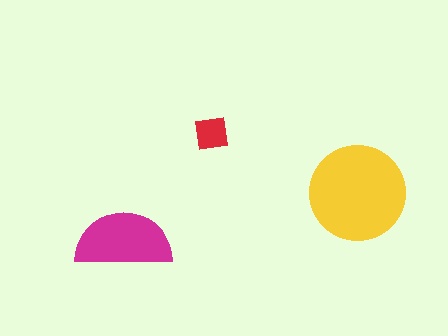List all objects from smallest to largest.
The red square, the magenta semicircle, the yellow circle.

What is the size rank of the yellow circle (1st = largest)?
1st.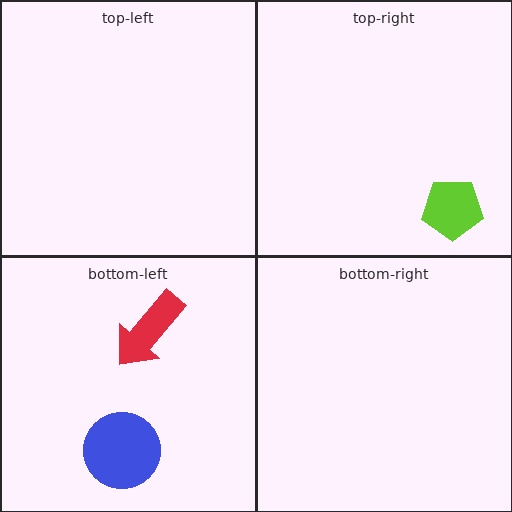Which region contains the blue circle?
The bottom-left region.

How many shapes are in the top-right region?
1.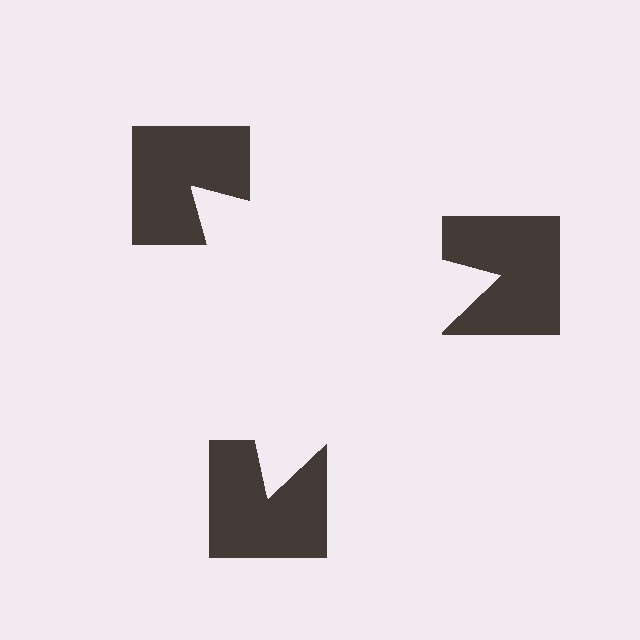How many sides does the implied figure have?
3 sides.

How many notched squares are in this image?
There are 3 — one at each vertex of the illusory triangle.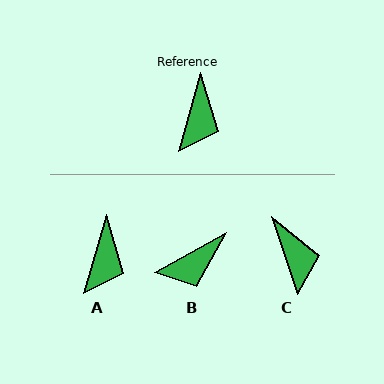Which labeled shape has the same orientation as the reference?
A.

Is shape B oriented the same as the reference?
No, it is off by about 45 degrees.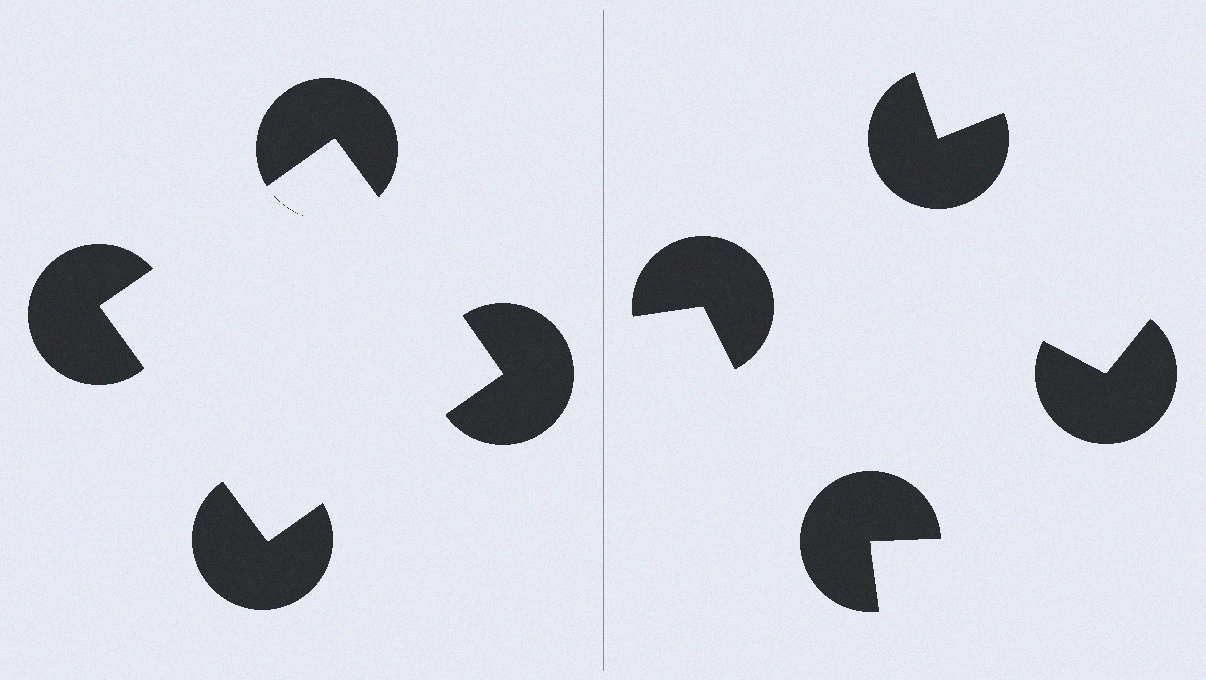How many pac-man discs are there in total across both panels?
8 — 4 on each side.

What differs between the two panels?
The pac-man discs are positioned identically on both sides; only the wedge orientations differ. On the left they align to a square; on the right they are misaligned.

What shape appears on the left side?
An illusory square.